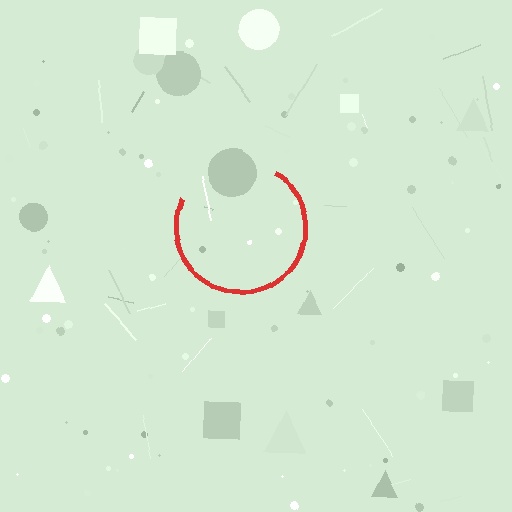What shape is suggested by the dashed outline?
The dashed outline suggests a circle.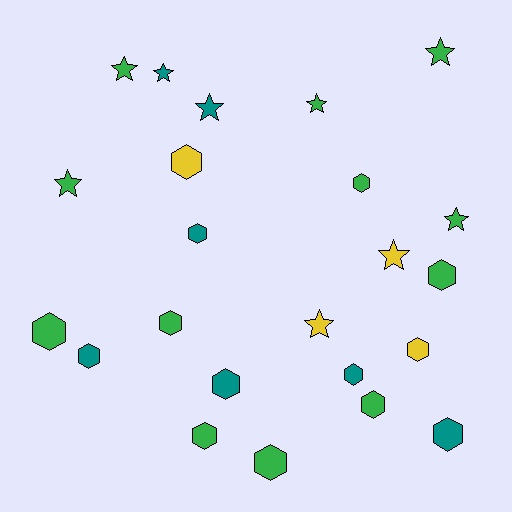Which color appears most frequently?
Green, with 12 objects.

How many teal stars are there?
There are 2 teal stars.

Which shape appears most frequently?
Hexagon, with 14 objects.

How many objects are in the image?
There are 23 objects.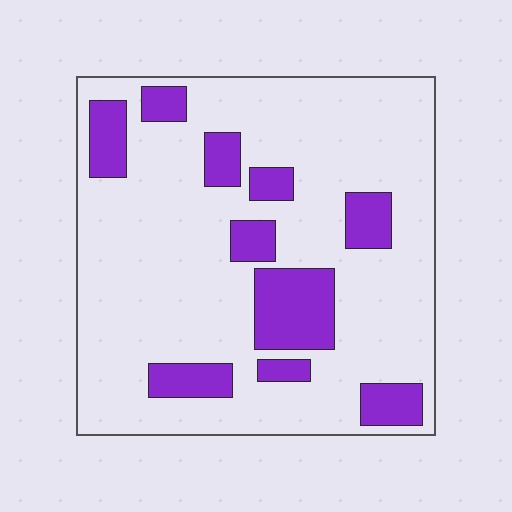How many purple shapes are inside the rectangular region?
10.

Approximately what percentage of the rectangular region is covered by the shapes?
Approximately 20%.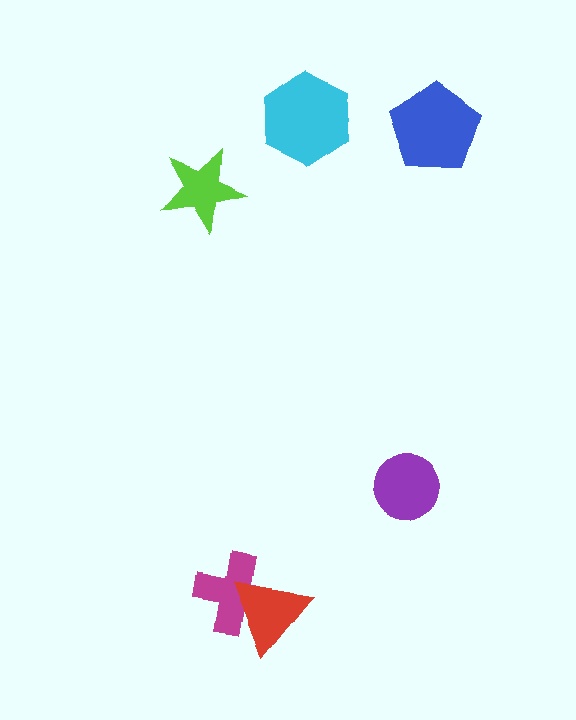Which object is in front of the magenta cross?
The red triangle is in front of the magenta cross.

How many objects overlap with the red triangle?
1 object overlaps with the red triangle.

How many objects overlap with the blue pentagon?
0 objects overlap with the blue pentagon.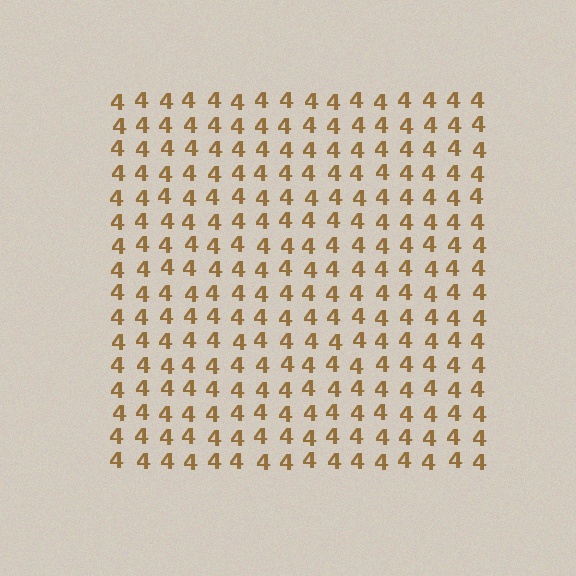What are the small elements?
The small elements are digit 4's.